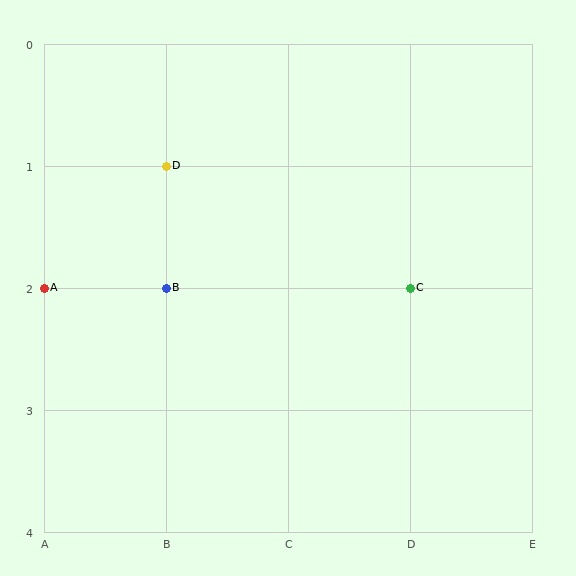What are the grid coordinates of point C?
Point C is at grid coordinates (D, 2).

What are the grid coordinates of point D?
Point D is at grid coordinates (B, 1).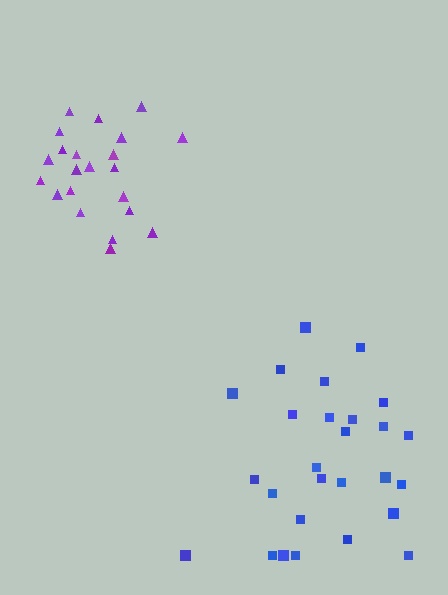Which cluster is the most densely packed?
Purple.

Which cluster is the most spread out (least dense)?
Blue.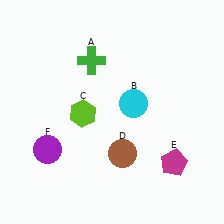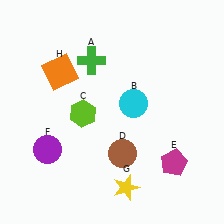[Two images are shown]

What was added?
A yellow star (G), an orange square (H) were added in Image 2.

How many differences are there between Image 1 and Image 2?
There are 2 differences between the two images.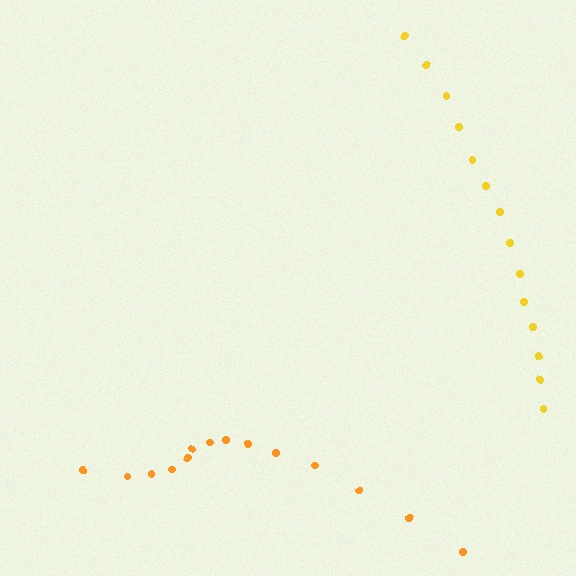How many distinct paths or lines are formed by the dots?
There are 2 distinct paths.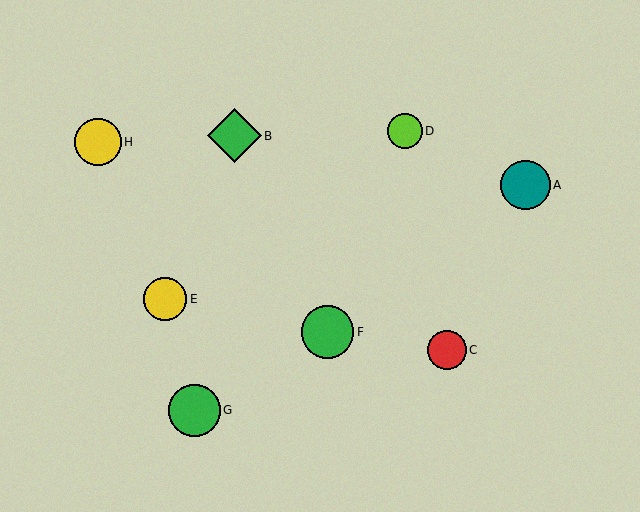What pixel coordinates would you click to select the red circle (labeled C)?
Click at (447, 350) to select the red circle C.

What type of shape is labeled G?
Shape G is a green circle.